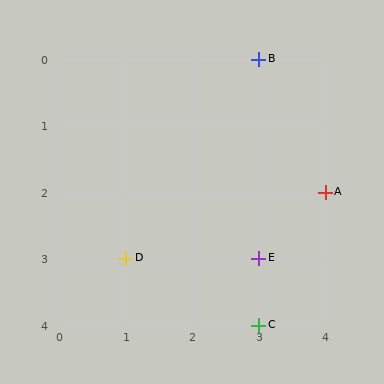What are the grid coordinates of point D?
Point D is at grid coordinates (1, 3).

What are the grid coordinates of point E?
Point E is at grid coordinates (3, 3).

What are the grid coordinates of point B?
Point B is at grid coordinates (3, 0).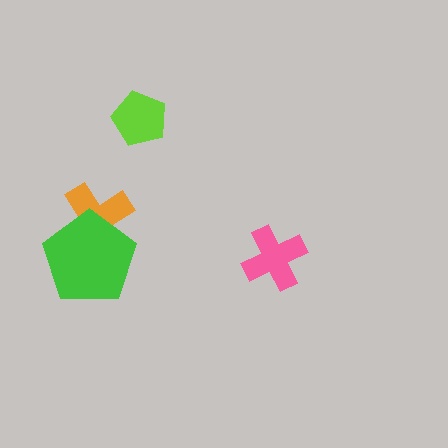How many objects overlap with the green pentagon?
1 object overlaps with the green pentagon.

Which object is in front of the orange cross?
The green pentagon is in front of the orange cross.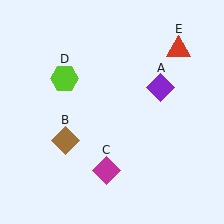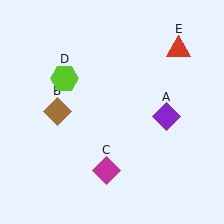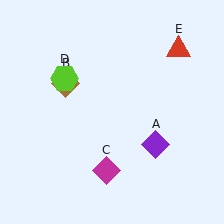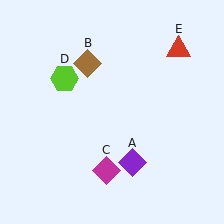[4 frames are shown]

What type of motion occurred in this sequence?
The purple diamond (object A), brown diamond (object B) rotated clockwise around the center of the scene.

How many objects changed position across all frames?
2 objects changed position: purple diamond (object A), brown diamond (object B).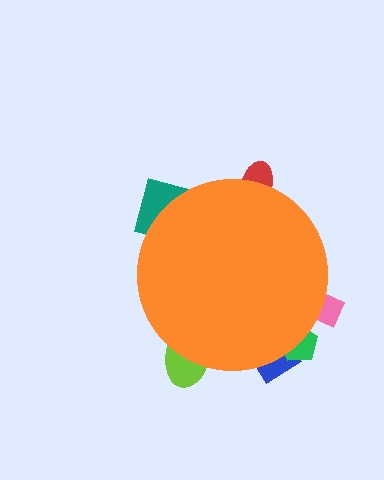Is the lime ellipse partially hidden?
Yes, the lime ellipse is partially hidden behind the orange circle.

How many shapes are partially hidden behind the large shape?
6 shapes are partially hidden.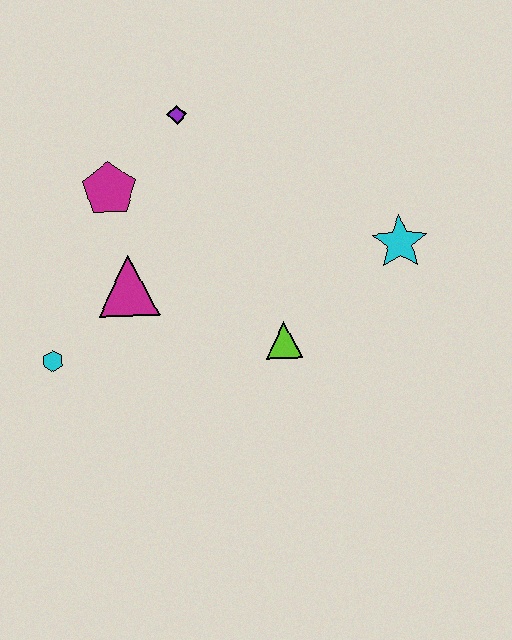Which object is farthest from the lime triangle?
The purple diamond is farthest from the lime triangle.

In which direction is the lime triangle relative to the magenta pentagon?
The lime triangle is to the right of the magenta pentagon.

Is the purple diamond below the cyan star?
No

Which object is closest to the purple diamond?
The magenta pentagon is closest to the purple diamond.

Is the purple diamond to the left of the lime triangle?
Yes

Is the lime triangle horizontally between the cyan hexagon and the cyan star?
Yes